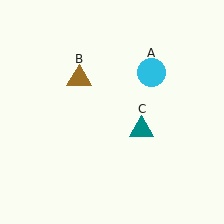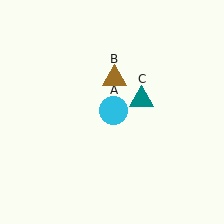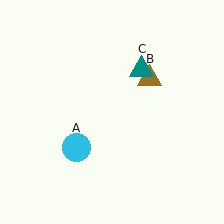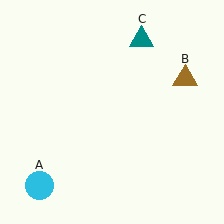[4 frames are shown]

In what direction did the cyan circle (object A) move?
The cyan circle (object A) moved down and to the left.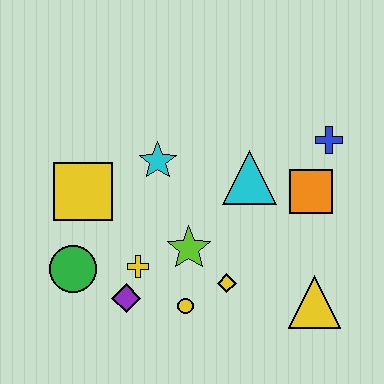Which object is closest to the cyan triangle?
The orange square is closest to the cyan triangle.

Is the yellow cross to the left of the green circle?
No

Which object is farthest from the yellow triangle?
The yellow square is farthest from the yellow triangle.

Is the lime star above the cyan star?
No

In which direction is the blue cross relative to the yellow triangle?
The blue cross is above the yellow triangle.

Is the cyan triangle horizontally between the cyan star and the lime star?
No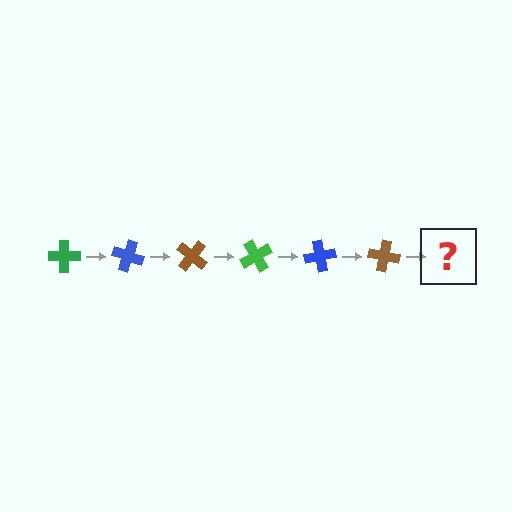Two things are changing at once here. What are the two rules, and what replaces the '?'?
The two rules are that it rotates 20 degrees each step and the color cycles through green, blue, and brown. The '?' should be a green cross, rotated 120 degrees from the start.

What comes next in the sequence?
The next element should be a green cross, rotated 120 degrees from the start.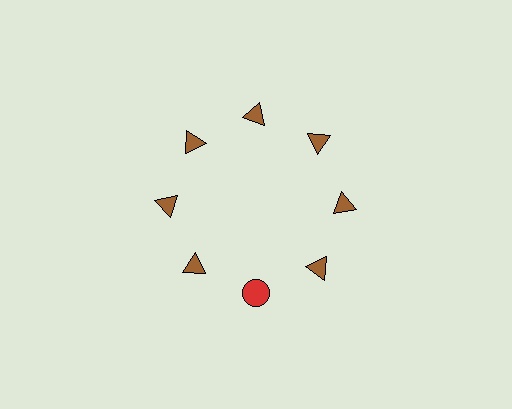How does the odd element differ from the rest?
It differs in both color (red instead of brown) and shape (circle instead of triangle).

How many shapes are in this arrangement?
There are 8 shapes arranged in a ring pattern.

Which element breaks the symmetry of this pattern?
The red circle at roughly the 6 o'clock position breaks the symmetry. All other shapes are brown triangles.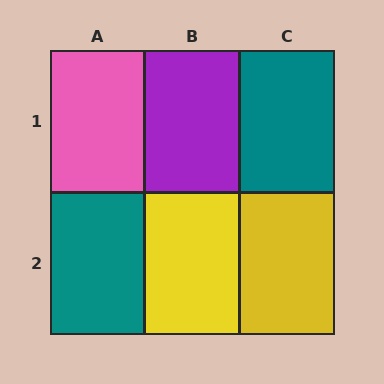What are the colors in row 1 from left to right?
Pink, purple, teal.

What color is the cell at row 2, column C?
Yellow.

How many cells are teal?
2 cells are teal.